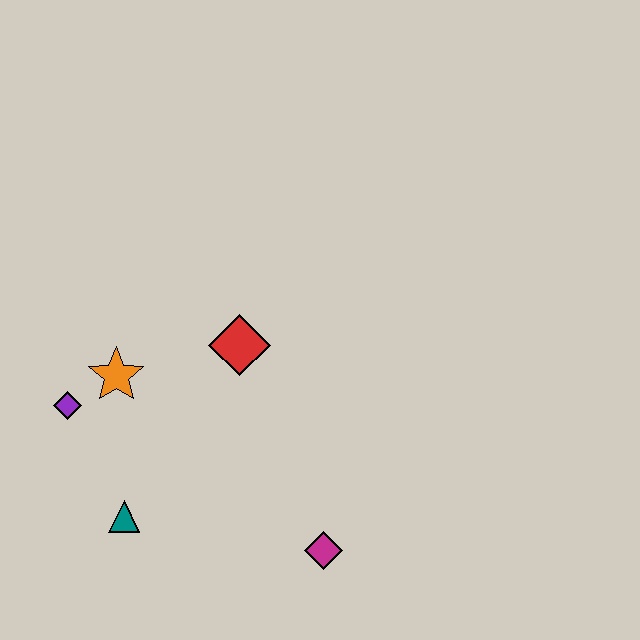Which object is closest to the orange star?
The purple diamond is closest to the orange star.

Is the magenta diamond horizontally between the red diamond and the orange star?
No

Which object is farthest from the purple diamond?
The magenta diamond is farthest from the purple diamond.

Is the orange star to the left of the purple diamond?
No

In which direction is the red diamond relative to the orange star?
The red diamond is to the right of the orange star.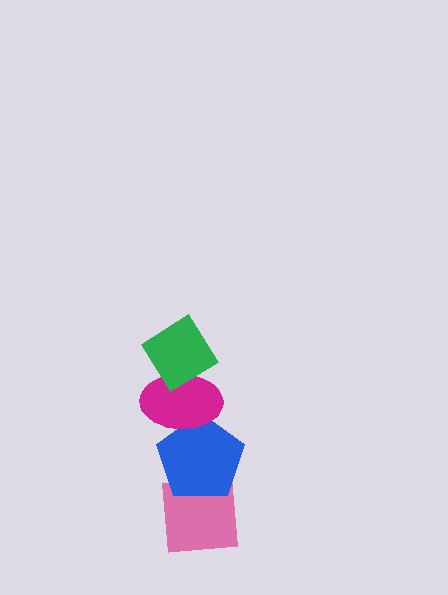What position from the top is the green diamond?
The green diamond is 1st from the top.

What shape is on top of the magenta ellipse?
The green diamond is on top of the magenta ellipse.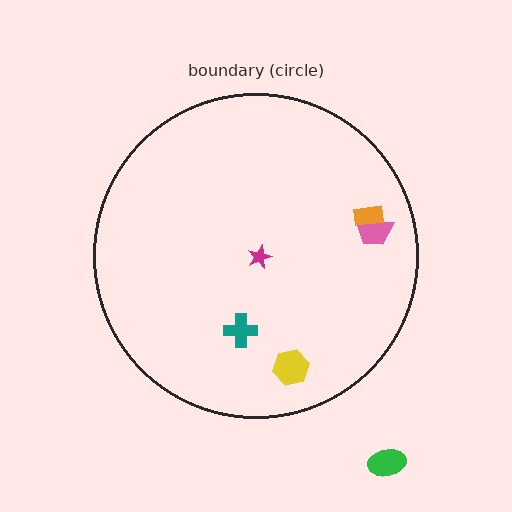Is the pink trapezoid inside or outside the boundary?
Inside.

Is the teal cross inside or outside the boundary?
Inside.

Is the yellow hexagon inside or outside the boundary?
Inside.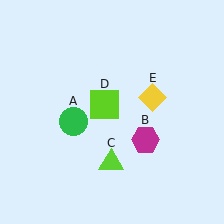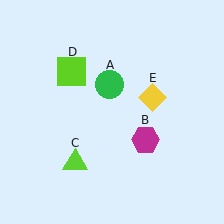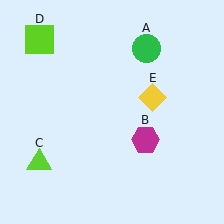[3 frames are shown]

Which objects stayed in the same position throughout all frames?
Magenta hexagon (object B) and yellow diamond (object E) remained stationary.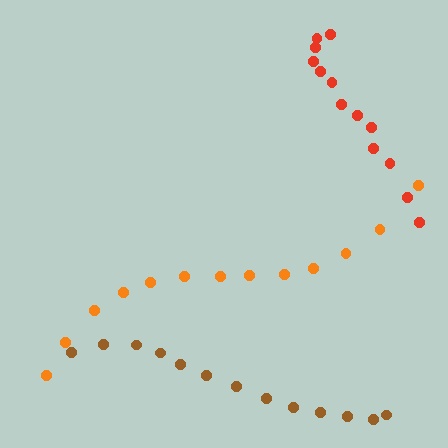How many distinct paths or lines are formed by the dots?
There are 3 distinct paths.